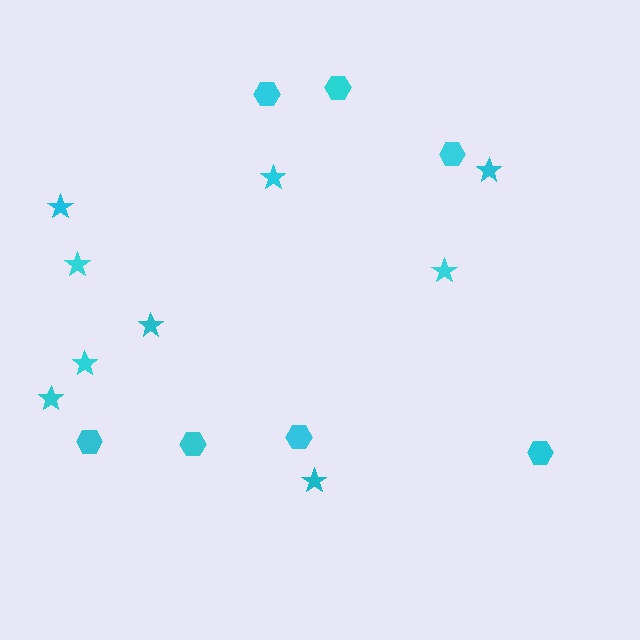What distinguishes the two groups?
There are 2 groups: one group of hexagons (7) and one group of stars (9).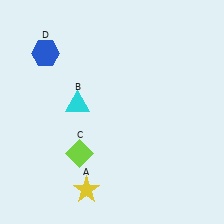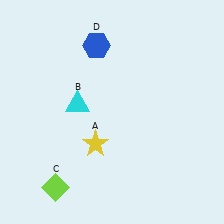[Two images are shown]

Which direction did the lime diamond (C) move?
The lime diamond (C) moved down.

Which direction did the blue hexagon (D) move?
The blue hexagon (D) moved right.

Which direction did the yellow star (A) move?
The yellow star (A) moved up.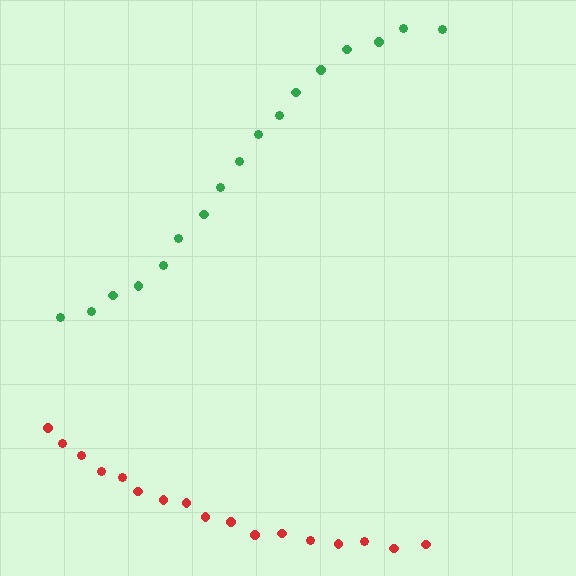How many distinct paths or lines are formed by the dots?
There are 2 distinct paths.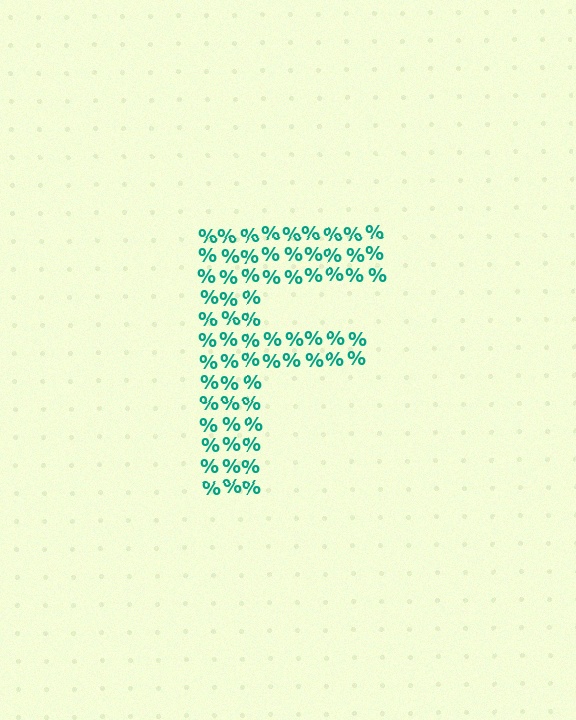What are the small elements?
The small elements are percent signs.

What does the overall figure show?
The overall figure shows the letter F.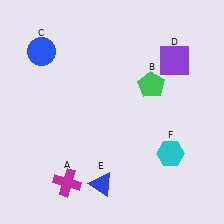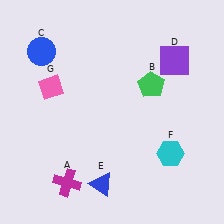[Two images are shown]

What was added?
A pink diamond (G) was added in Image 2.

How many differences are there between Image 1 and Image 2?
There is 1 difference between the two images.